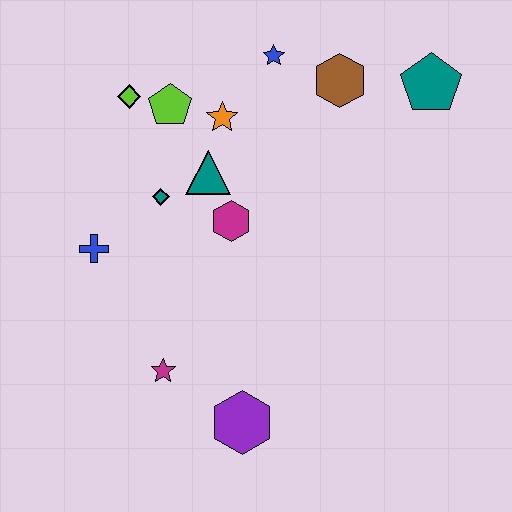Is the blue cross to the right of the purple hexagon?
No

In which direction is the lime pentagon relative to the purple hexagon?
The lime pentagon is above the purple hexagon.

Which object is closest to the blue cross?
The teal diamond is closest to the blue cross.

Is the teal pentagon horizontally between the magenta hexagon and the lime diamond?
No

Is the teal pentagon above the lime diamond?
Yes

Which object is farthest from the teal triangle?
The purple hexagon is farthest from the teal triangle.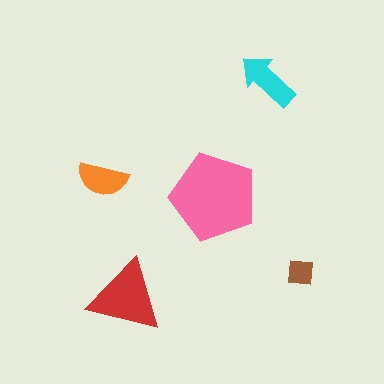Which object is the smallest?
The brown square.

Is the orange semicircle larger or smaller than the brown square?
Larger.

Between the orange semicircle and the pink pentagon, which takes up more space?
The pink pentagon.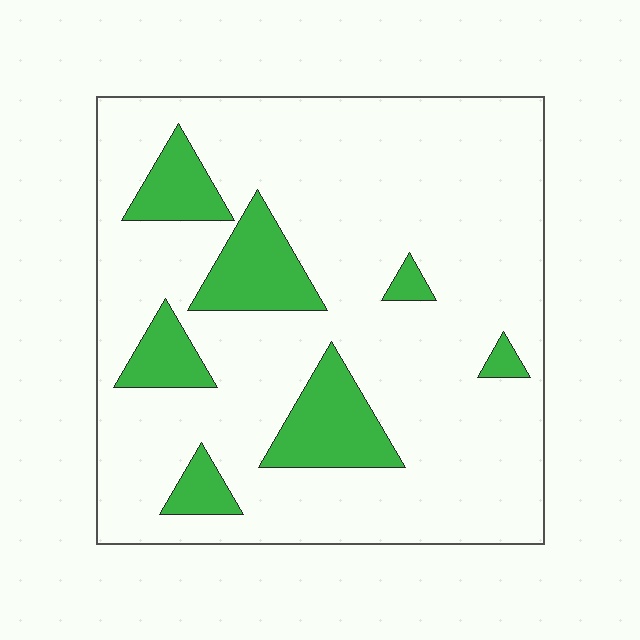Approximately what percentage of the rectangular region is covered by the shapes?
Approximately 15%.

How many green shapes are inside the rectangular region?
7.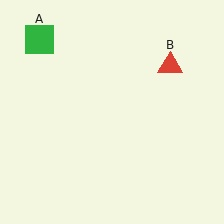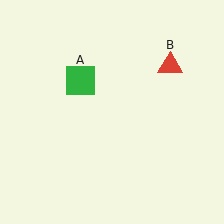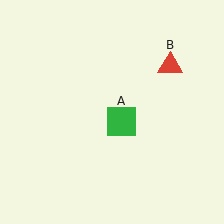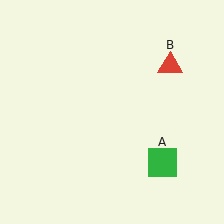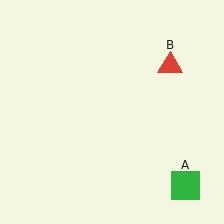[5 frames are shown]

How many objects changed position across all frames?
1 object changed position: green square (object A).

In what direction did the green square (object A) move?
The green square (object A) moved down and to the right.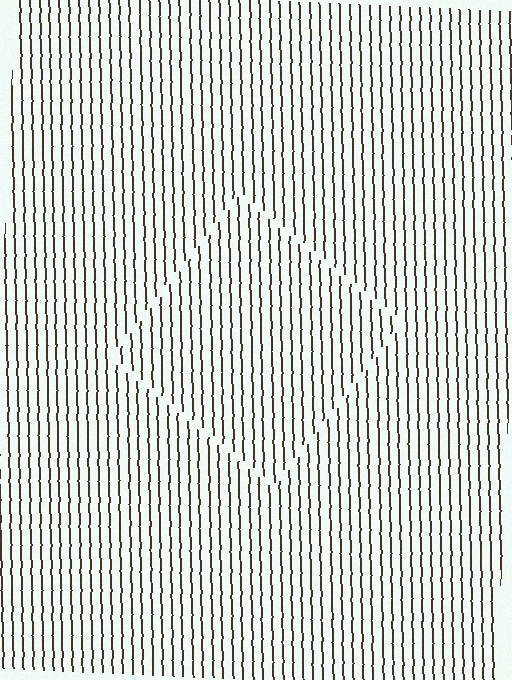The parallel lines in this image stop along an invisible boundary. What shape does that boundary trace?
An illusory square. The interior of the shape contains the same grating, shifted by half a period — the contour is defined by the phase discontinuity where line-ends from the inner and outer gratings abut.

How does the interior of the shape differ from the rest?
The interior of the shape contains the same grating, shifted by half a period — the contour is defined by the phase discontinuity where line-ends from the inner and outer gratings abut.